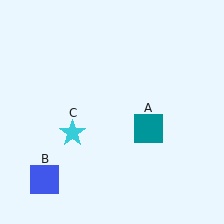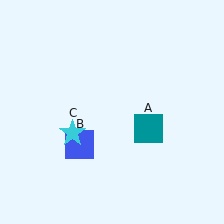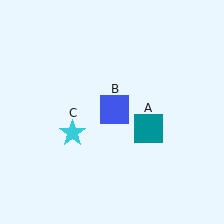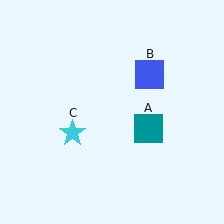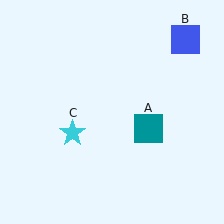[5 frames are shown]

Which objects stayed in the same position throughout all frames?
Teal square (object A) and cyan star (object C) remained stationary.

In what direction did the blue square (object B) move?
The blue square (object B) moved up and to the right.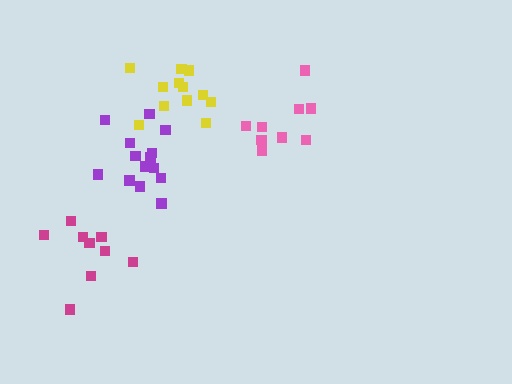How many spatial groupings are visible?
There are 4 spatial groupings.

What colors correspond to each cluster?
The clusters are colored: pink, magenta, purple, yellow.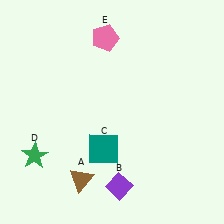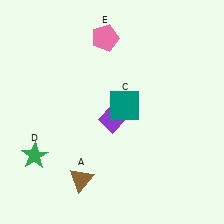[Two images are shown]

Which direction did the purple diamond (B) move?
The purple diamond (B) moved up.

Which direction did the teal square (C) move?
The teal square (C) moved up.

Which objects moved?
The objects that moved are: the purple diamond (B), the teal square (C).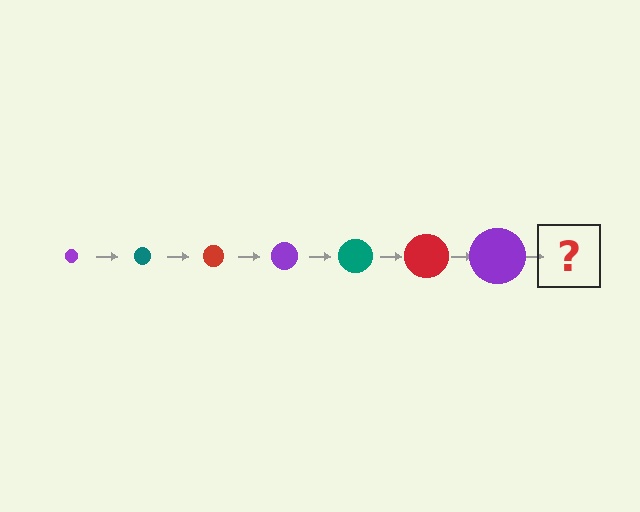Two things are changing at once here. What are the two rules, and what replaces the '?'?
The two rules are that the circle grows larger each step and the color cycles through purple, teal, and red. The '?' should be a teal circle, larger than the previous one.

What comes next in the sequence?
The next element should be a teal circle, larger than the previous one.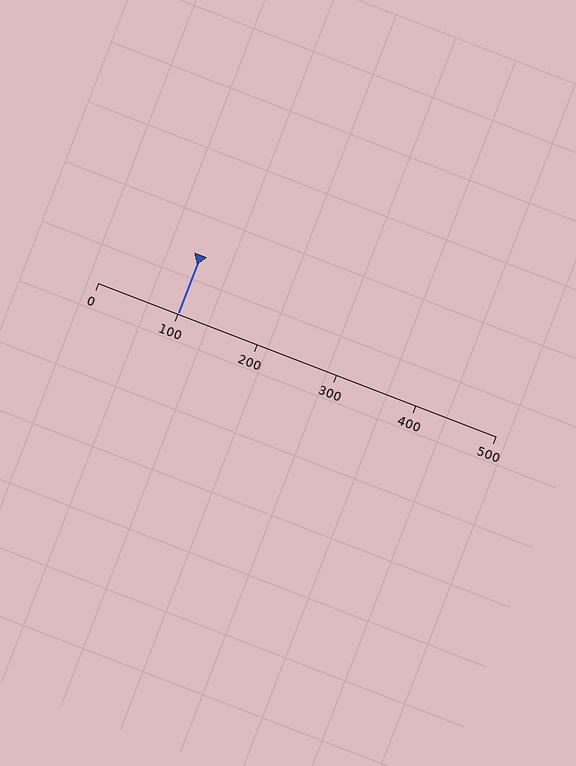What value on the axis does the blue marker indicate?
The marker indicates approximately 100.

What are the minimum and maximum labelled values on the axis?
The axis runs from 0 to 500.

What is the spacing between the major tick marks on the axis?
The major ticks are spaced 100 apart.